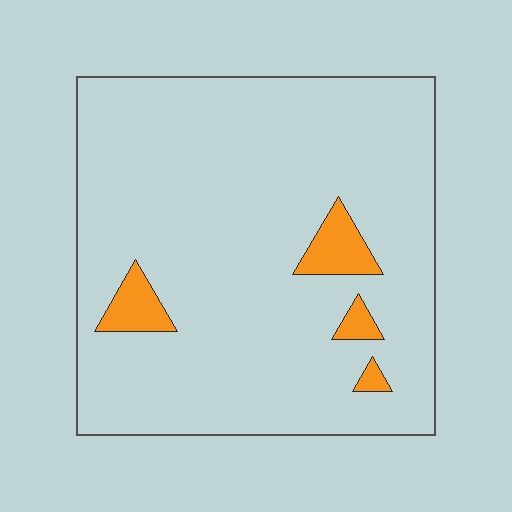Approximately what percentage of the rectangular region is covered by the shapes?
Approximately 5%.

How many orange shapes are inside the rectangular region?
4.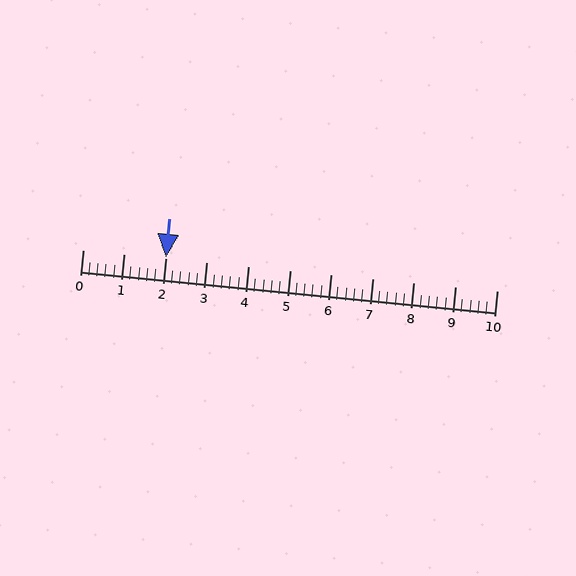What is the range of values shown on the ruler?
The ruler shows values from 0 to 10.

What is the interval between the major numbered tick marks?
The major tick marks are spaced 1 units apart.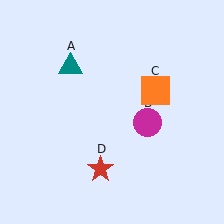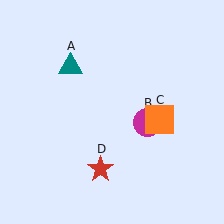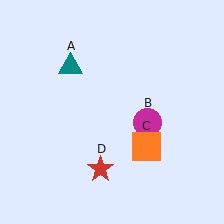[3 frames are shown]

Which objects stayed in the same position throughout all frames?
Teal triangle (object A) and magenta circle (object B) and red star (object D) remained stationary.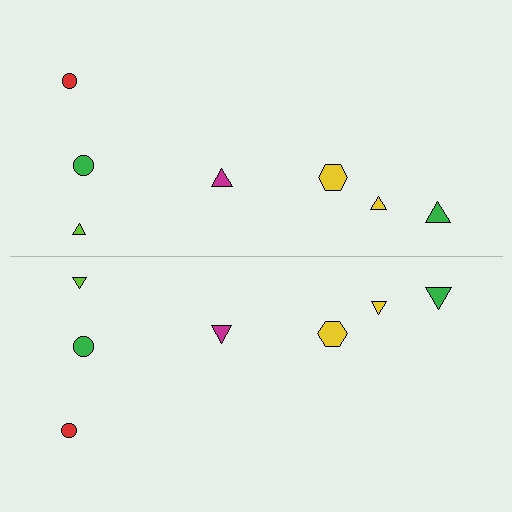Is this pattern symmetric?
Yes, this pattern has bilateral (reflection) symmetry.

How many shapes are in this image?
There are 14 shapes in this image.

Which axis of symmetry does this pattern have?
The pattern has a horizontal axis of symmetry running through the center of the image.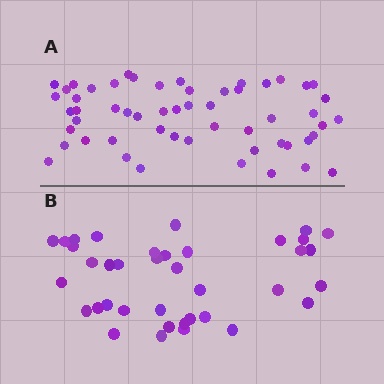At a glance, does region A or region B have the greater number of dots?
Region A (the top region) has more dots.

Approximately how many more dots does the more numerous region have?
Region A has approximately 15 more dots than region B.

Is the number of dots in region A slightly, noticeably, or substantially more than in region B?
Region A has noticeably more, but not dramatically so. The ratio is roughly 1.4 to 1.